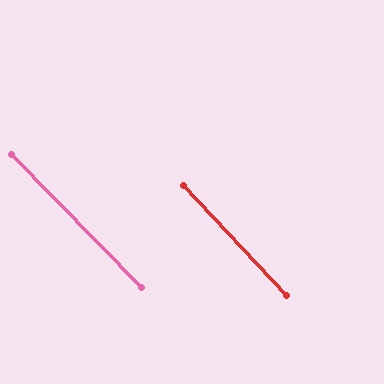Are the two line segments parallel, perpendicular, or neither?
Parallel — their directions differ by only 1.6°.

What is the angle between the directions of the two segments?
Approximately 2 degrees.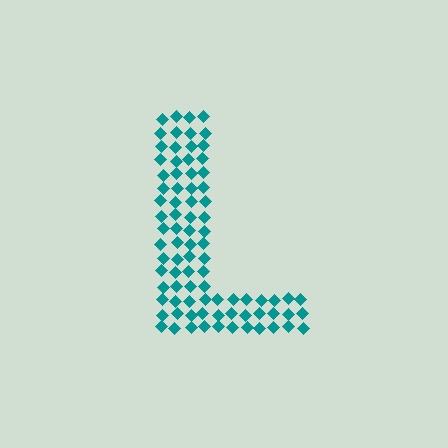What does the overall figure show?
The overall figure shows the letter L.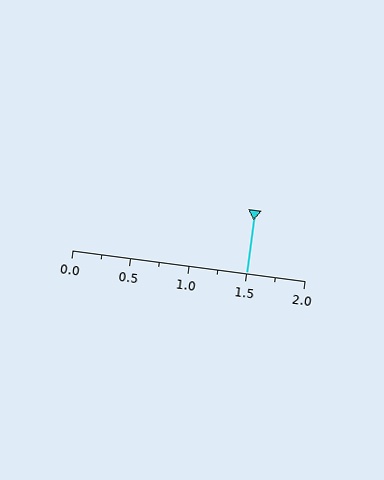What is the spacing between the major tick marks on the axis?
The major ticks are spaced 0.5 apart.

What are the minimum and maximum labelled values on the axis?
The axis runs from 0.0 to 2.0.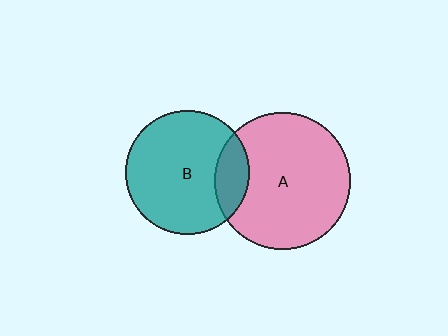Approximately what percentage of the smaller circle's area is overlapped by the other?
Approximately 15%.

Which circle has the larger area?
Circle A (pink).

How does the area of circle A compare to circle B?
Approximately 1.2 times.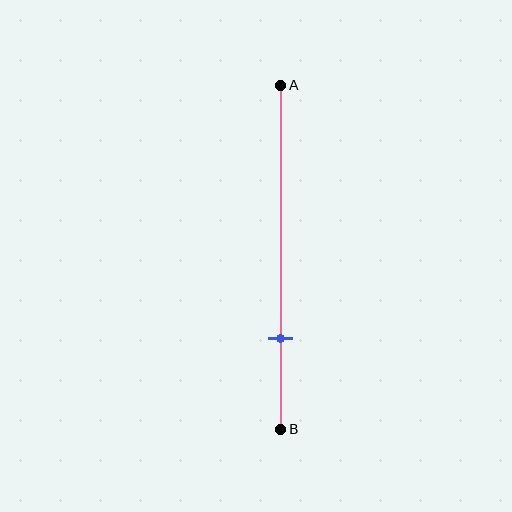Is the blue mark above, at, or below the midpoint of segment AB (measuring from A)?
The blue mark is below the midpoint of segment AB.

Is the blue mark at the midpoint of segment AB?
No, the mark is at about 75% from A, not at the 50% midpoint.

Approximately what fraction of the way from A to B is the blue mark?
The blue mark is approximately 75% of the way from A to B.